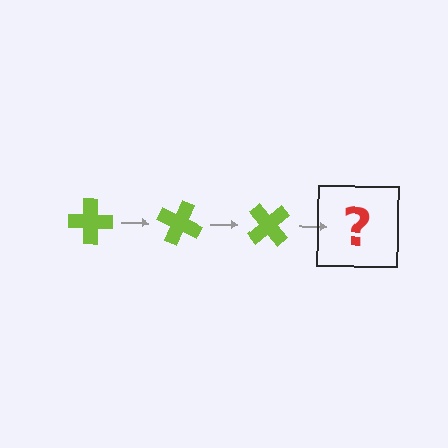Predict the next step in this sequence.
The next step is a lime cross rotated 75 degrees.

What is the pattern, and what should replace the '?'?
The pattern is that the cross rotates 25 degrees each step. The '?' should be a lime cross rotated 75 degrees.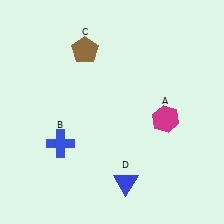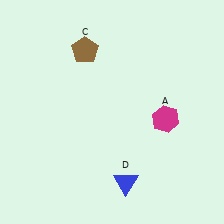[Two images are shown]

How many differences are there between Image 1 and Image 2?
There is 1 difference between the two images.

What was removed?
The blue cross (B) was removed in Image 2.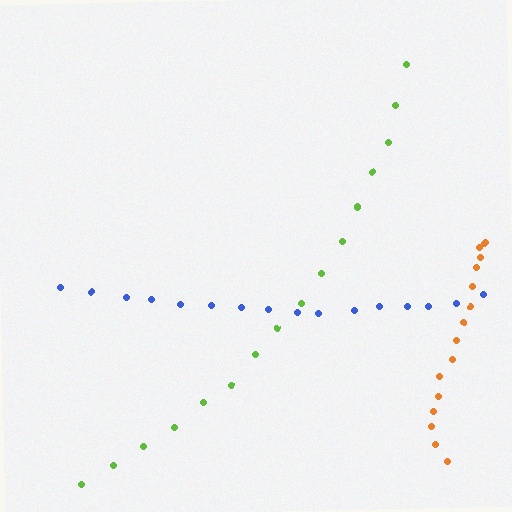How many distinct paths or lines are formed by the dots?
There are 3 distinct paths.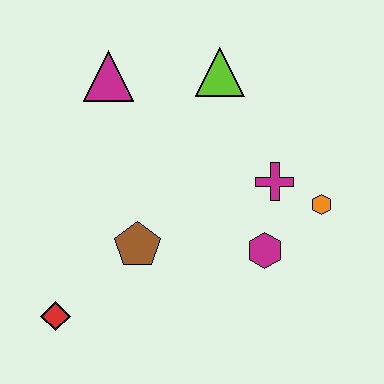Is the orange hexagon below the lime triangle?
Yes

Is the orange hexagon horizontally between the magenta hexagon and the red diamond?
No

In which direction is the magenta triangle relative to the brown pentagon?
The magenta triangle is above the brown pentagon.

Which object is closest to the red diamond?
The brown pentagon is closest to the red diamond.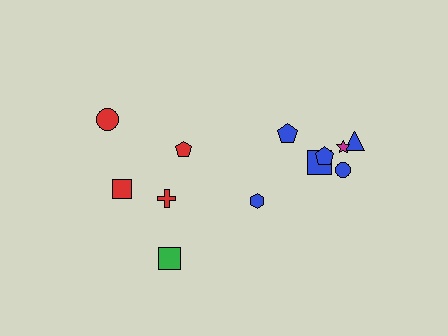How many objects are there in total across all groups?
There are 12 objects.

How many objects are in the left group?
There are 5 objects.